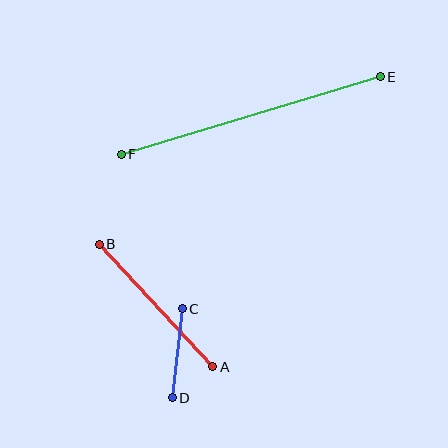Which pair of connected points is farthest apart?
Points E and F are farthest apart.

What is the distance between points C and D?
The distance is approximately 90 pixels.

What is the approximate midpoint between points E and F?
The midpoint is at approximately (251, 116) pixels.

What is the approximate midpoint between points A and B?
The midpoint is at approximately (156, 306) pixels.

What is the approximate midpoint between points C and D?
The midpoint is at approximately (177, 353) pixels.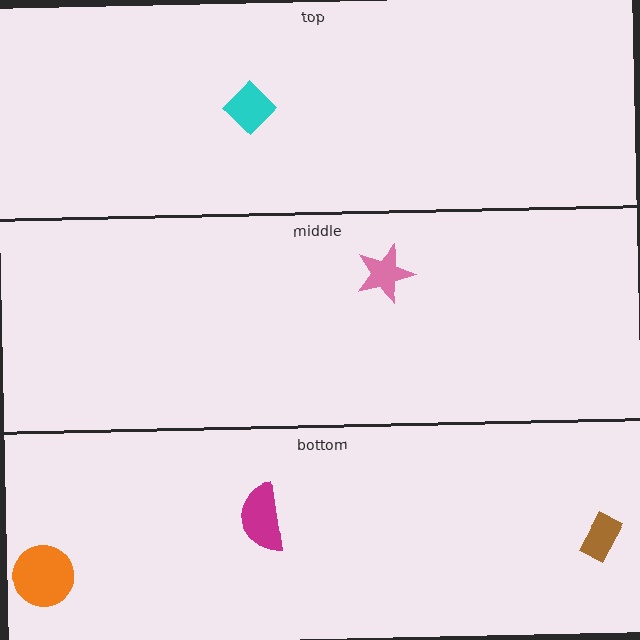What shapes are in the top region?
The cyan diamond.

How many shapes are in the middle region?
1.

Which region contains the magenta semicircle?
The bottom region.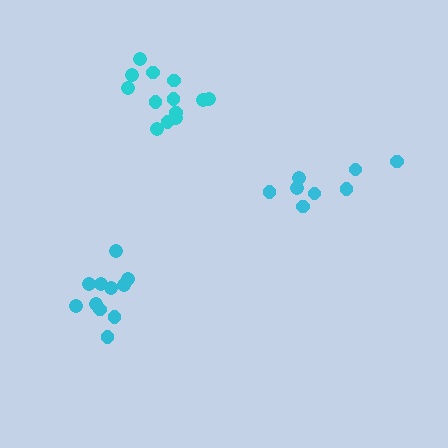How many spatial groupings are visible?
There are 3 spatial groupings.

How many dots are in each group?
Group 1: 11 dots, Group 2: 8 dots, Group 3: 13 dots (32 total).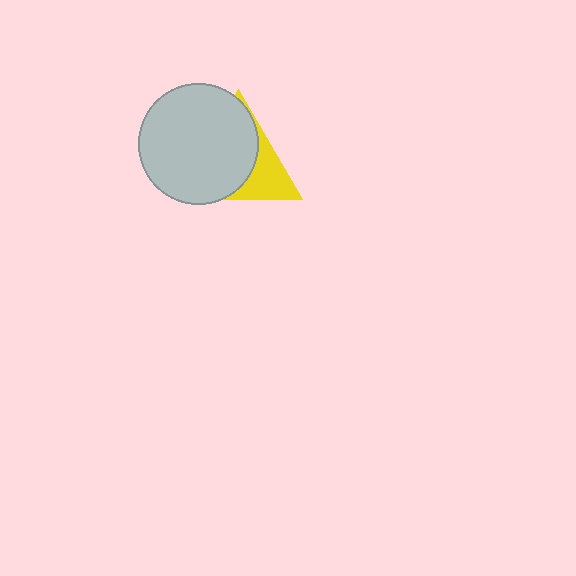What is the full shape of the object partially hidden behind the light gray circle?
The partially hidden object is a yellow triangle.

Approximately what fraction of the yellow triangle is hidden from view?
Roughly 67% of the yellow triangle is hidden behind the light gray circle.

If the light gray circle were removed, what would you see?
You would see the complete yellow triangle.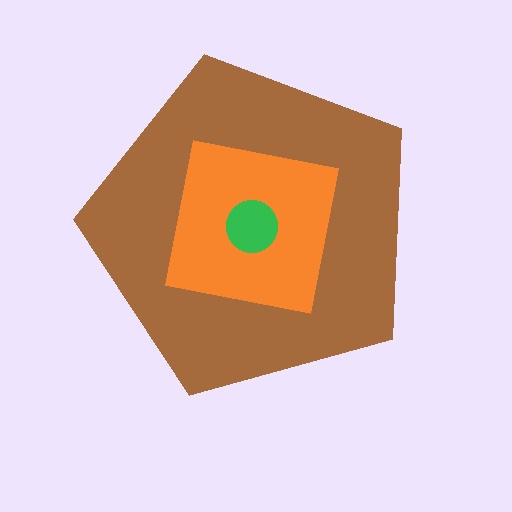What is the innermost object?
The green circle.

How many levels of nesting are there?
3.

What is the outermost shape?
The brown pentagon.